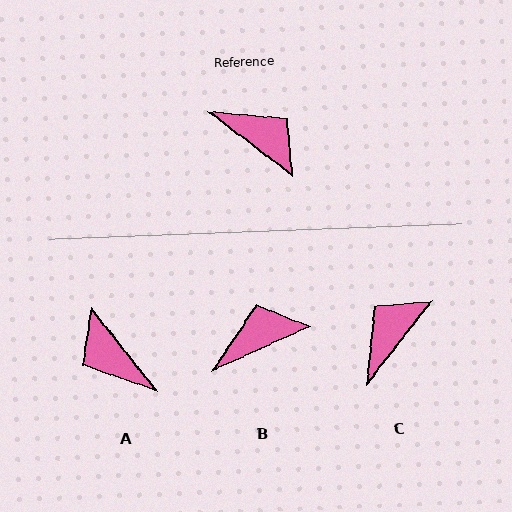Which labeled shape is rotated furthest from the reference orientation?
A, about 166 degrees away.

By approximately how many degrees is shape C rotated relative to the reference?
Approximately 90 degrees counter-clockwise.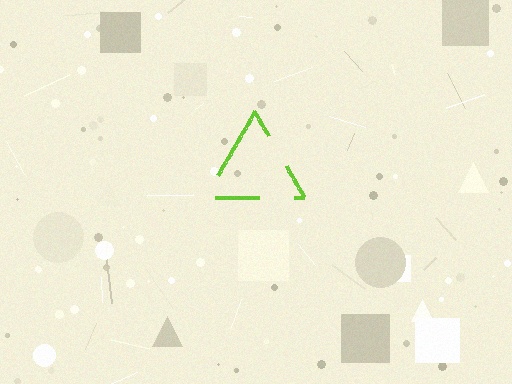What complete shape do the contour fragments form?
The contour fragments form a triangle.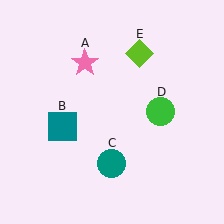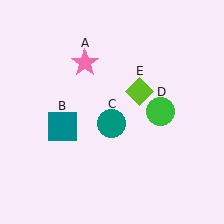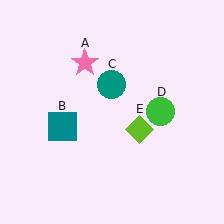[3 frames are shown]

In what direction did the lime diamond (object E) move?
The lime diamond (object E) moved down.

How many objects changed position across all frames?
2 objects changed position: teal circle (object C), lime diamond (object E).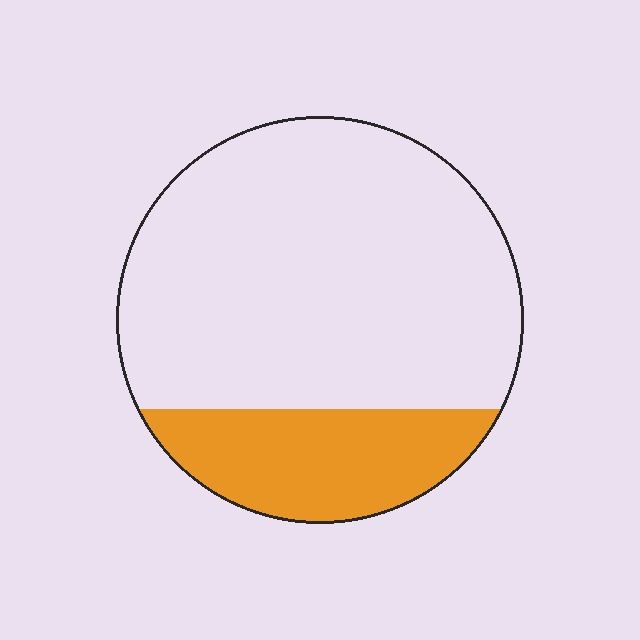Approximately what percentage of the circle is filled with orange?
Approximately 25%.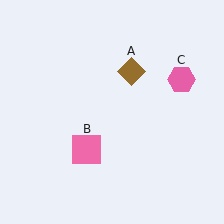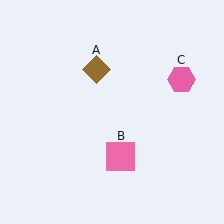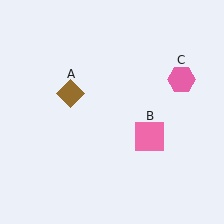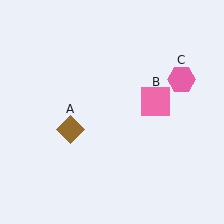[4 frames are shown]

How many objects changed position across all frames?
2 objects changed position: brown diamond (object A), pink square (object B).